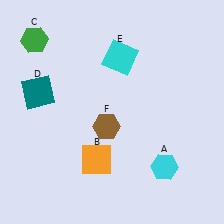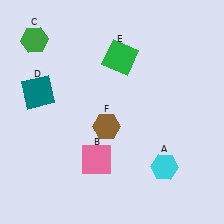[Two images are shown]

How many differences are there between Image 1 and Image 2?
There are 2 differences between the two images.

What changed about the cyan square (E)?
In Image 1, E is cyan. In Image 2, it changed to green.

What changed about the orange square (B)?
In Image 1, B is orange. In Image 2, it changed to pink.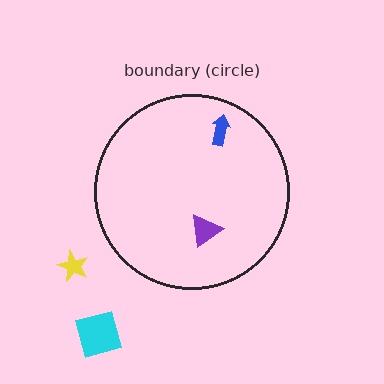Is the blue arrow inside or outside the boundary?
Inside.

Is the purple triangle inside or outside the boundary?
Inside.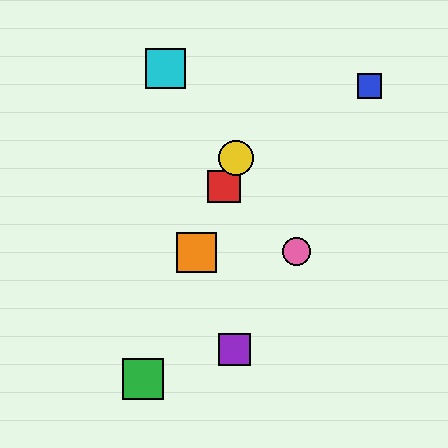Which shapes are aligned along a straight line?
The red square, the green square, the yellow circle, the orange square are aligned along a straight line.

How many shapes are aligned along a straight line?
4 shapes (the red square, the green square, the yellow circle, the orange square) are aligned along a straight line.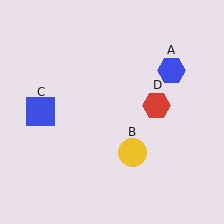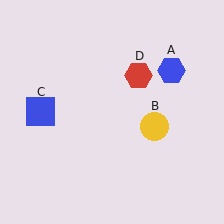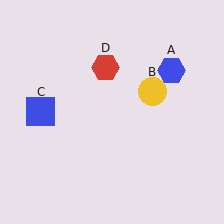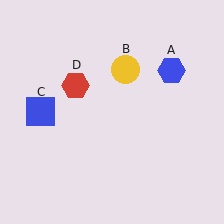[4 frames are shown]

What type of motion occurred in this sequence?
The yellow circle (object B), red hexagon (object D) rotated counterclockwise around the center of the scene.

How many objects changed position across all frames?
2 objects changed position: yellow circle (object B), red hexagon (object D).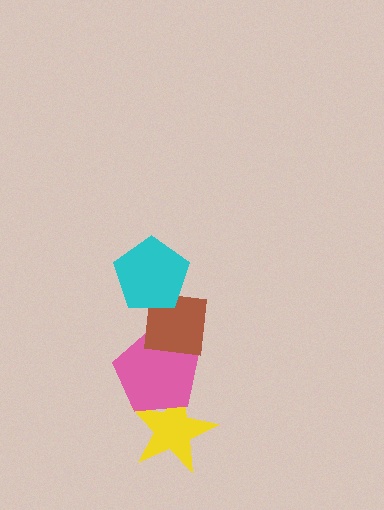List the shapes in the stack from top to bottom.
From top to bottom: the cyan pentagon, the brown square, the pink pentagon, the yellow star.